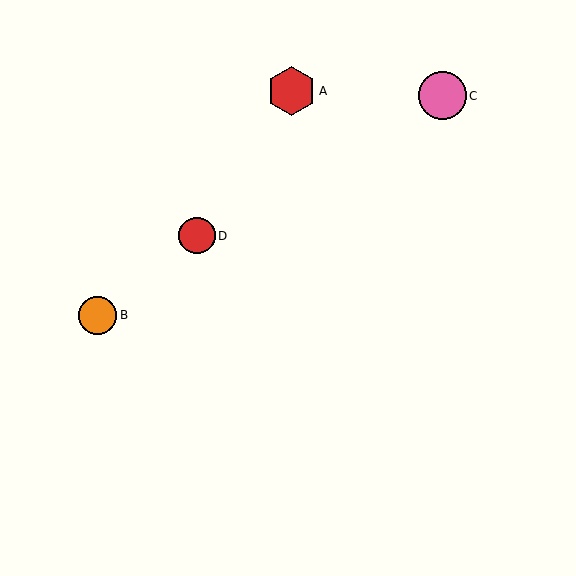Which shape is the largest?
The red hexagon (labeled A) is the largest.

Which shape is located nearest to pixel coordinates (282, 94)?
The red hexagon (labeled A) at (291, 91) is nearest to that location.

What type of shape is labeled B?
Shape B is an orange circle.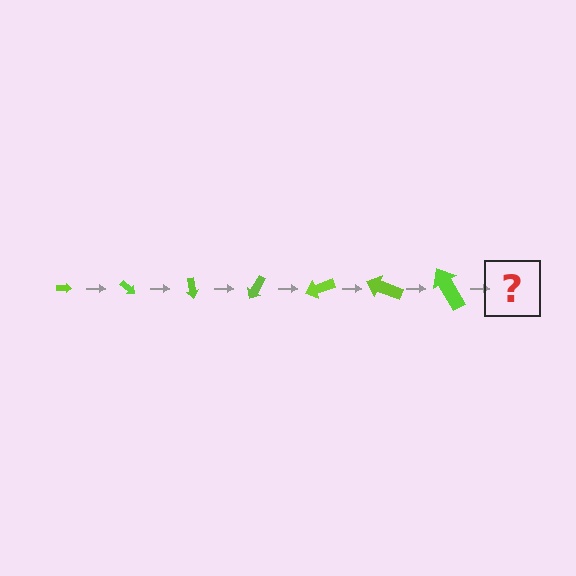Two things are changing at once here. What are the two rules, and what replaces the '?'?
The two rules are that the arrow grows larger each step and it rotates 40 degrees each step. The '?' should be an arrow, larger than the previous one and rotated 280 degrees from the start.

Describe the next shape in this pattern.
It should be an arrow, larger than the previous one and rotated 280 degrees from the start.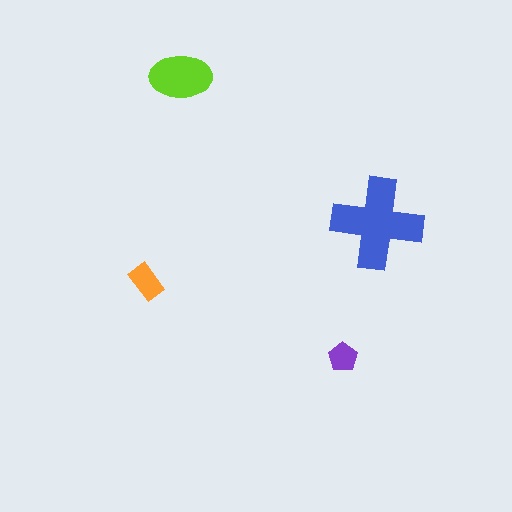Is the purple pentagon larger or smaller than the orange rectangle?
Smaller.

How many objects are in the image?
There are 4 objects in the image.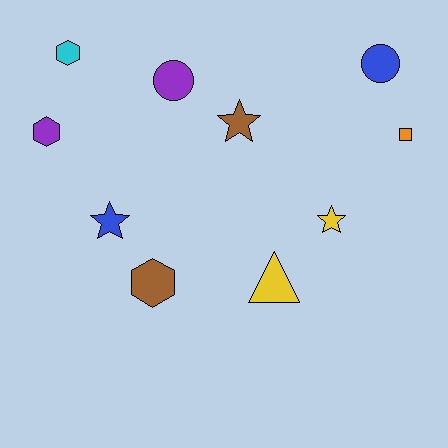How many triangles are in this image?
There is 1 triangle.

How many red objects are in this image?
There are no red objects.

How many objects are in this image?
There are 10 objects.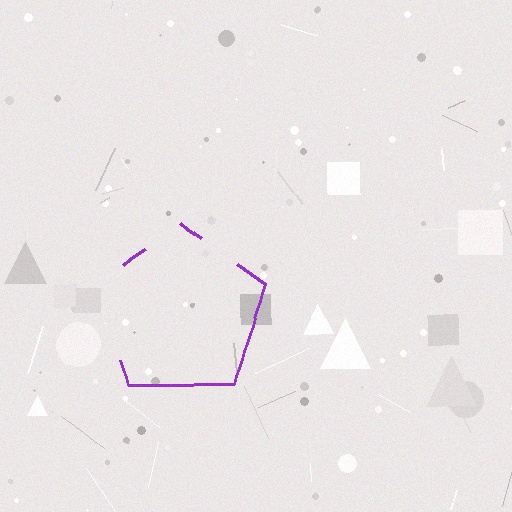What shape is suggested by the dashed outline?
The dashed outline suggests a pentagon.